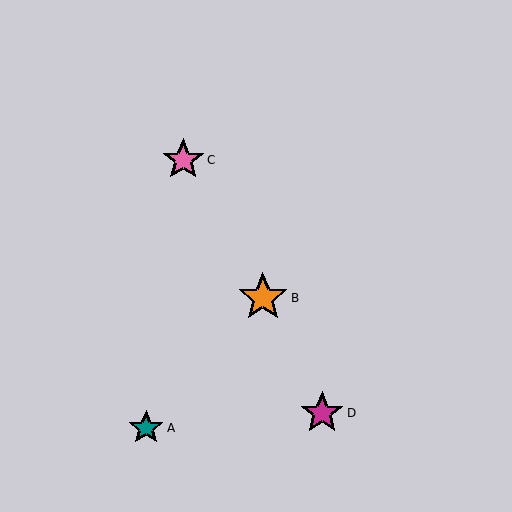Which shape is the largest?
The orange star (labeled B) is the largest.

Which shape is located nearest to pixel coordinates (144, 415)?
The teal star (labeled A) at (146, 428) is nearest to that location.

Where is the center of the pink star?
The center of the pink star is at (183, 160).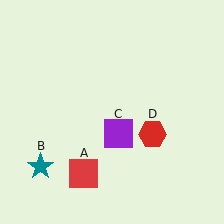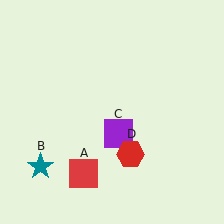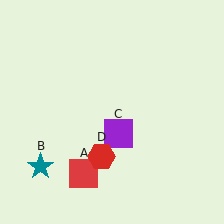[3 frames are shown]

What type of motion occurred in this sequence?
The red hexagon (object D) rotated clockwise around the center of the scene.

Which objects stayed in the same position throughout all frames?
Red square (object A) and teal star (object B) and purple square (object C) remained stationary.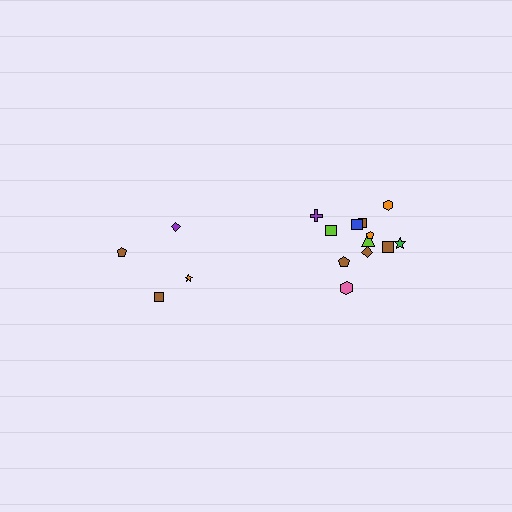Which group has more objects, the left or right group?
The right group.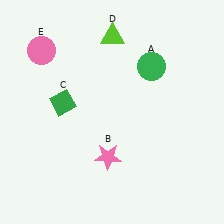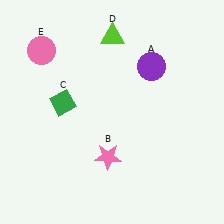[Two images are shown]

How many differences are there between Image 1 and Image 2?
There is 1 difference between the two images.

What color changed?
The circle (A) changed from green in Image 1 to purple in Image 2.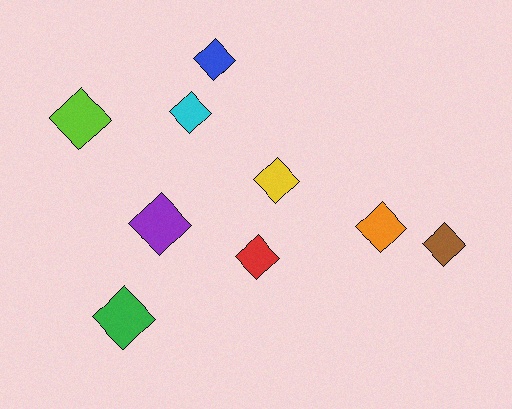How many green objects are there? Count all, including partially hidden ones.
There is 1 green object.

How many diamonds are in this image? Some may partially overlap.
There are 9 diamonds.